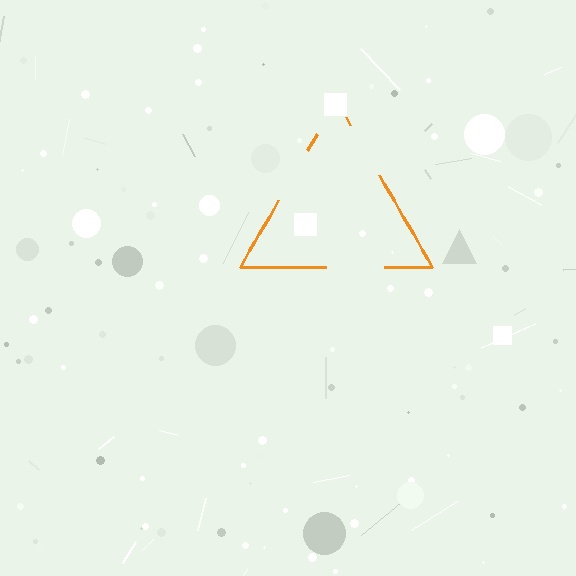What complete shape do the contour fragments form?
The contour fragments form a triangle.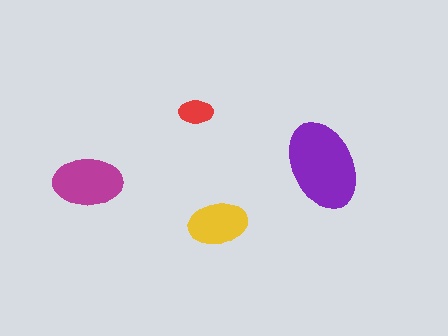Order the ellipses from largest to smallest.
the purple one, the magenta one, the yellow one, the red one.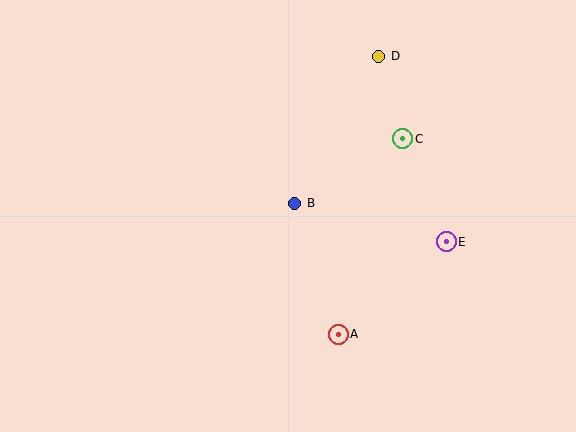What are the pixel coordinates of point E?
Point E is at (446, 242).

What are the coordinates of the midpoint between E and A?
The midpoint between E and A is at (392, 288).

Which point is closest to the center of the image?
Point B at (295, 203) is closest to the center.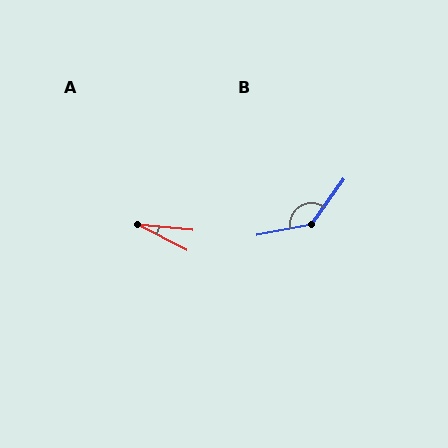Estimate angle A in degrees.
Approximately 21 degrees.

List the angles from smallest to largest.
A (21°), B (137°).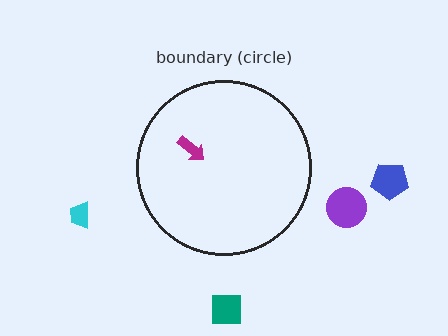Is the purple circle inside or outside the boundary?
Outside.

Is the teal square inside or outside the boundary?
Outside.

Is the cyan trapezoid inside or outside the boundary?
Outside.